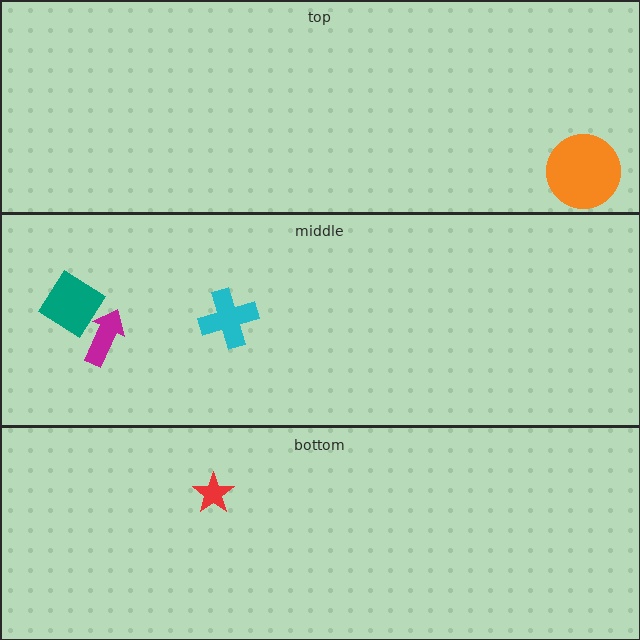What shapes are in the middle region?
The teal diamond, the magenta arrow, the cyan cross.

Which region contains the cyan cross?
The middle region.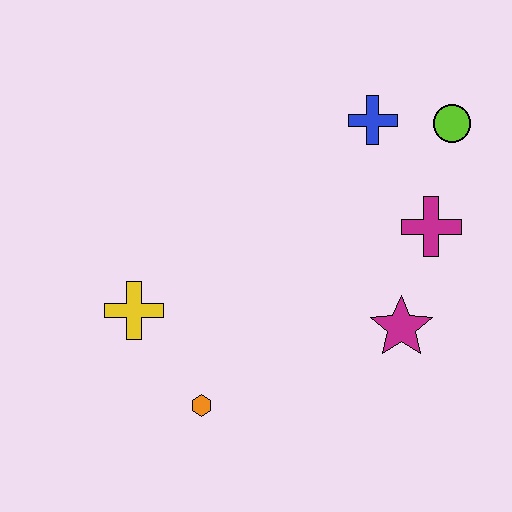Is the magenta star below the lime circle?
Yes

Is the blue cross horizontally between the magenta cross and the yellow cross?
Yes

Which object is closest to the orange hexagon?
The yellow cross is closest to the orange hexagon.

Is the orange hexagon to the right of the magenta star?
No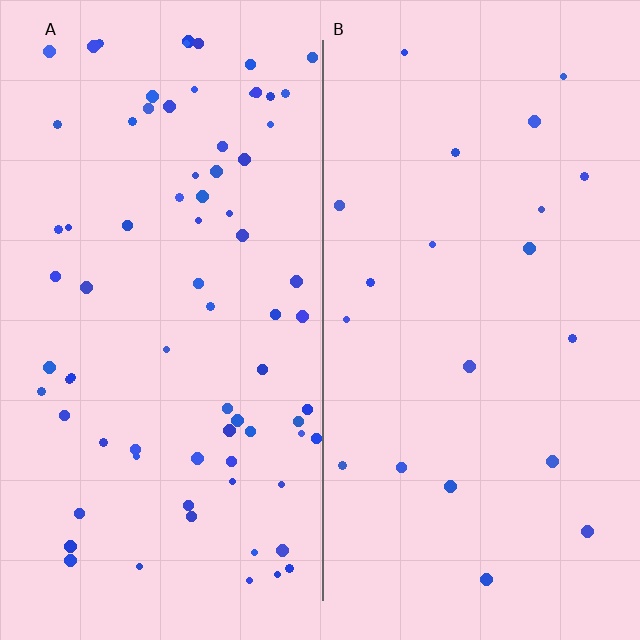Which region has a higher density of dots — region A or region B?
A (the left).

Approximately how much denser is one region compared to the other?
Approximately 3.7× — region A over region B.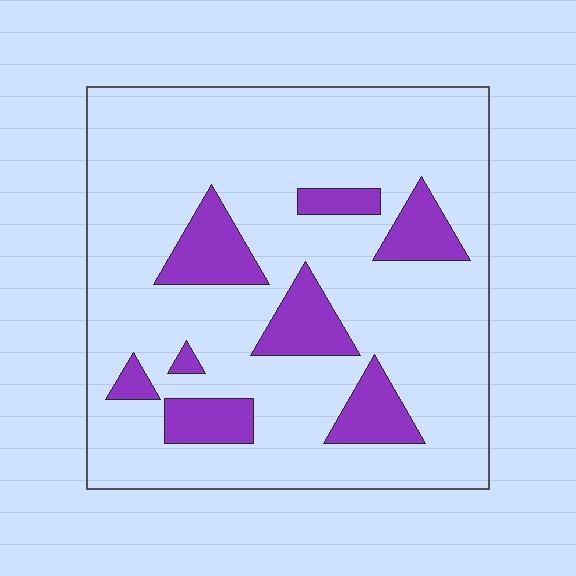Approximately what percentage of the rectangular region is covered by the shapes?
Approximately 20%.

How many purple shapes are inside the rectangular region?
8.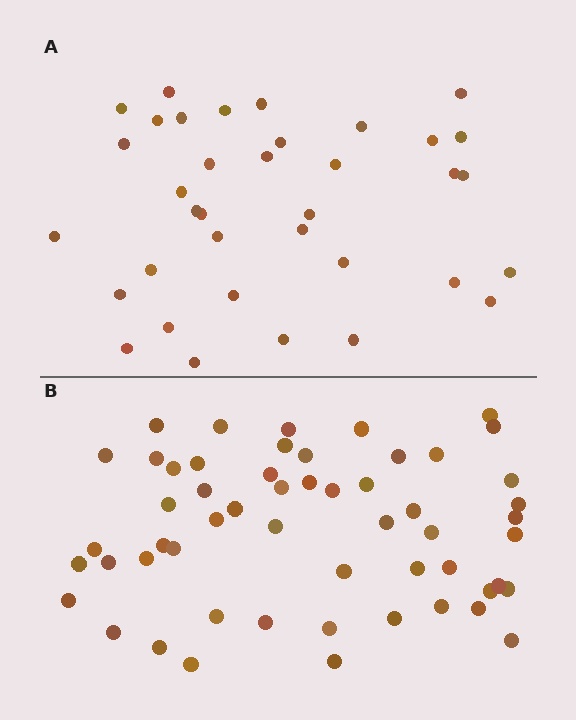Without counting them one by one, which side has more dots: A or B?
Region B (the bottom region) has more dots.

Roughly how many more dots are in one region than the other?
Region B has approximately 20 more dots than region A.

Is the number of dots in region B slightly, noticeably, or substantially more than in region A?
Region B has substantially more. The ratio is roughly 1.5 to 1.